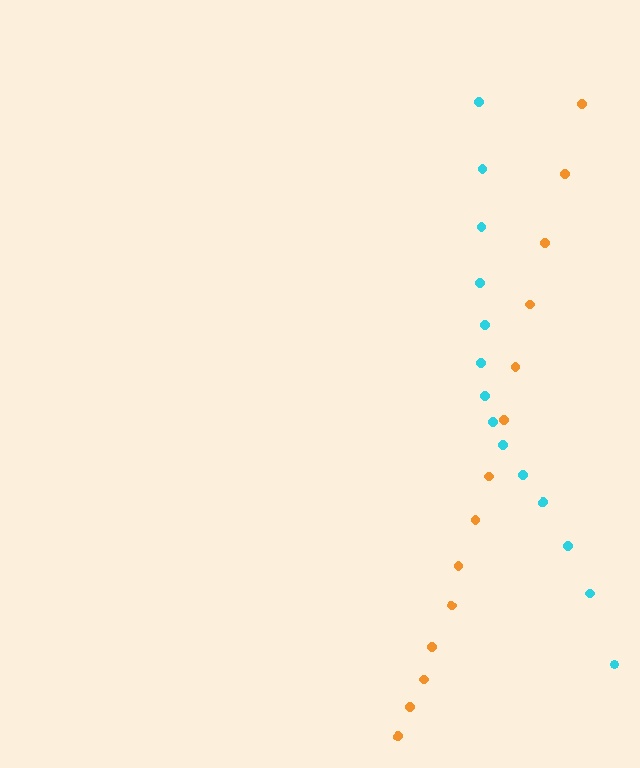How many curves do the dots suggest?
There are 2 distinct paths.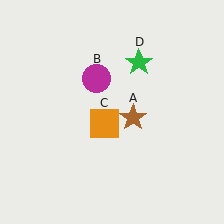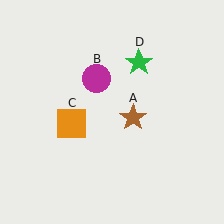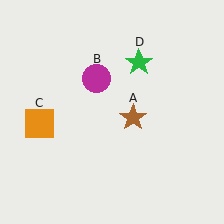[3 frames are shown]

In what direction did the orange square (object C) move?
The orange square (object C) moved left.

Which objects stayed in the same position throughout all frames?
Brown star (object A) and magenta circle (object B) and green star (object D) remained stationary.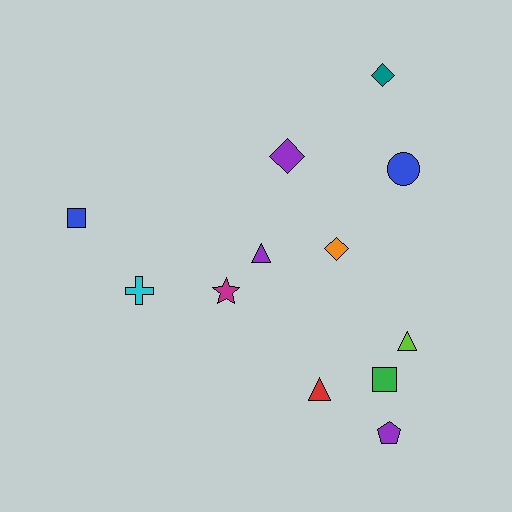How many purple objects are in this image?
There are 3 purple objects.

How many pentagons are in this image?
There is 1 pentagon.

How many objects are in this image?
There are 12 objects.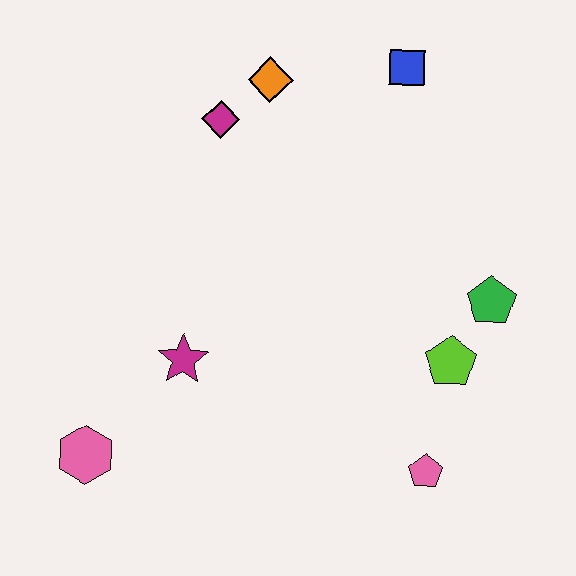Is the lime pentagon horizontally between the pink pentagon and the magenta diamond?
No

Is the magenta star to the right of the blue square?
No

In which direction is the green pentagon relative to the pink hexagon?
The green pentagon is to the right of the pink hexagon.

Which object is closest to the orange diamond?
The magenta diamond is closest to the orange diamond.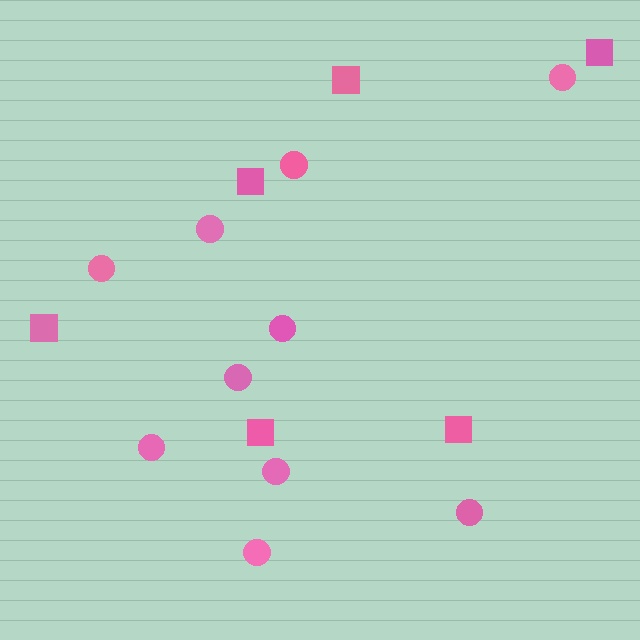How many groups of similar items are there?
There are 2 groups: one group of circles (10) and one group of squares (6).